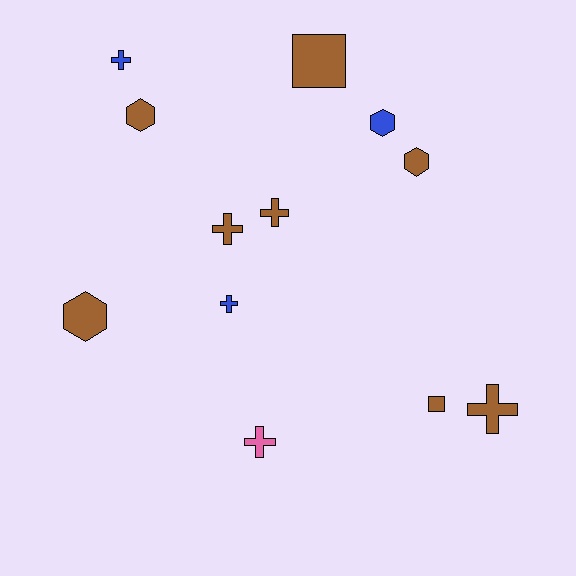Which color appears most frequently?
Brown, with 8 objects.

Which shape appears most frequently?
Cross, with 6 objects.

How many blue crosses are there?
There are 2 blue crosses.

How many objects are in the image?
There are 12 objects.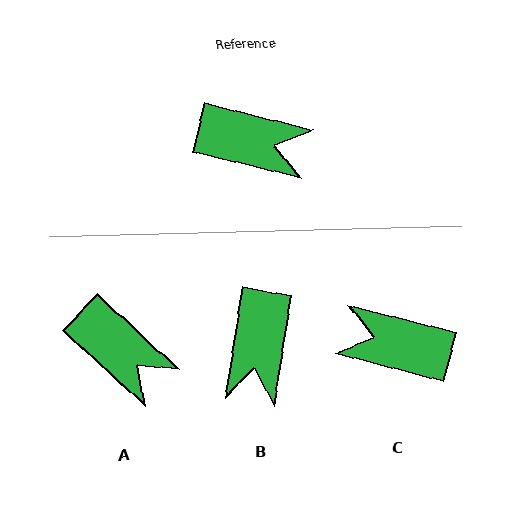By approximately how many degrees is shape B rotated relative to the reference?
Approximately 85 degrees clockwise.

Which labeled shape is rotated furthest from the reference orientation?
C, about 180 degrees away.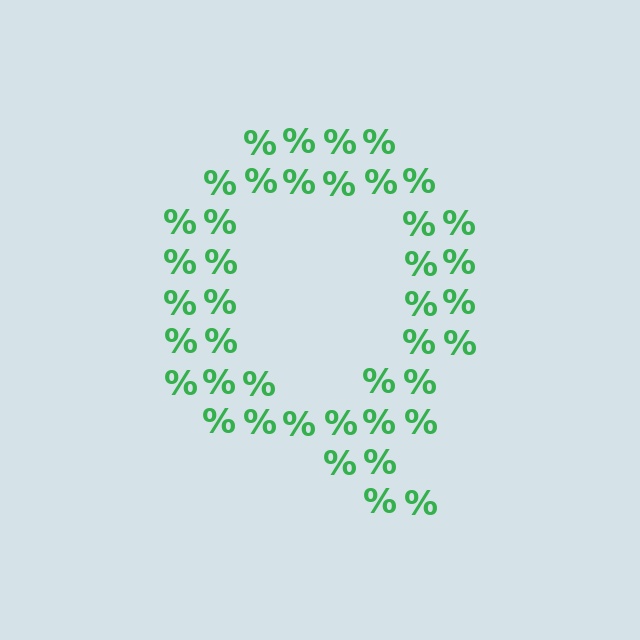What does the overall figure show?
The overall figure shows the letter Q.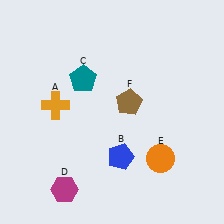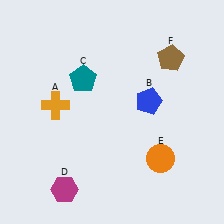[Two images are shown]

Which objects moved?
The objects that moved are: the blue pentagon (B), the brown pentagon (F).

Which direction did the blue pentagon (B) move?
The blue pentagon (B) moved up.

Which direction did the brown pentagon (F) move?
The brown pentagon (F) moved up.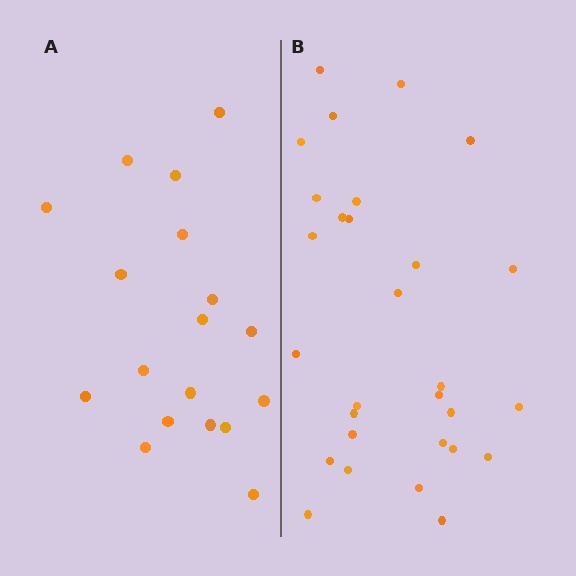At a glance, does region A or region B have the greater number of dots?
Region B (the right region) has more dots.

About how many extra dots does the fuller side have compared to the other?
Region B has roughly 12 or so more dots than region A.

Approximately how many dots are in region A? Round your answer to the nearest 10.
About 20 dots. (The exact count is 18, which rounds to 20.)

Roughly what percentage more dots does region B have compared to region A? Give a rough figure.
About 60% more.